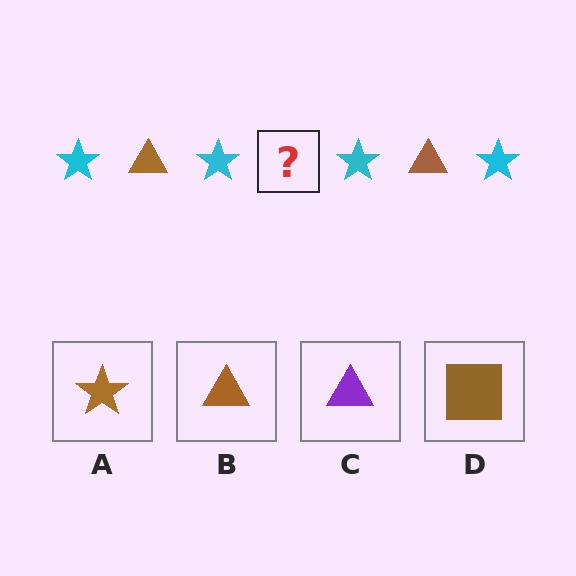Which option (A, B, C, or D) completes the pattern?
B.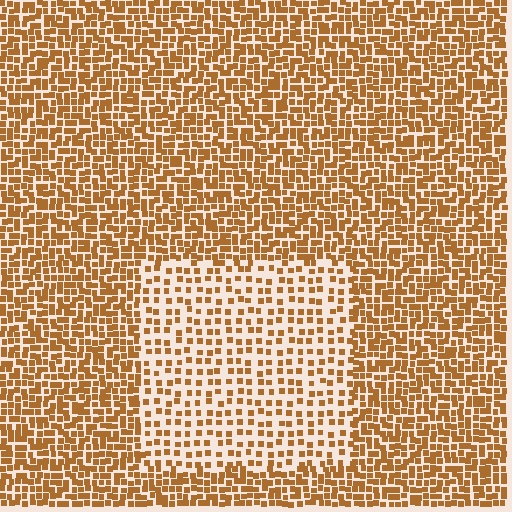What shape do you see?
I see a rectangle.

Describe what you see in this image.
The image contains small brown elements arranged at two different densities. A rectangle-shaped region is visible where the elements are less densely packed than the surrounding area.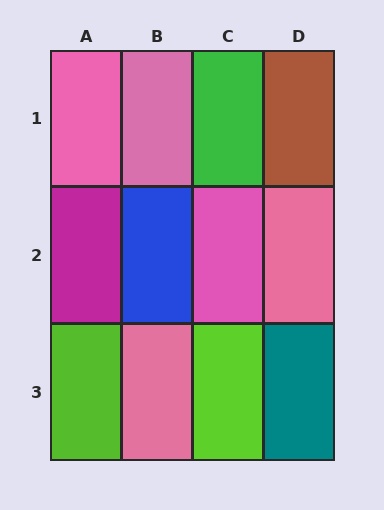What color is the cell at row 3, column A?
Lime.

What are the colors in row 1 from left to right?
Pink, pink, green, brown.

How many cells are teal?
1 cell is teal.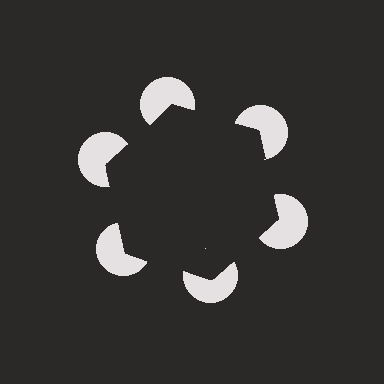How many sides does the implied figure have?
6 sides.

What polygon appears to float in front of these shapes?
An illusory hexagon — its edges are inferred from the aligned wedge cuts in the pac-man discs, not physically drawn.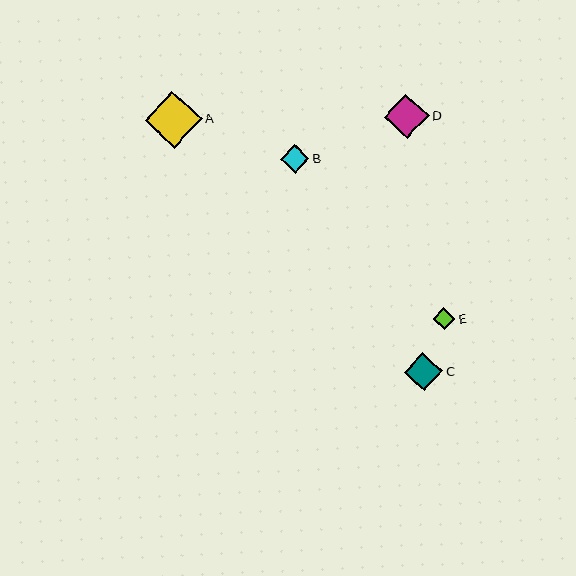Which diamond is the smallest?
Diamond E is the smallest with a size of approximately 22 pixels.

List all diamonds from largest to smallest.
From largest to smallest: A, D, C, B, E.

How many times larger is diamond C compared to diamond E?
Diamond C is approximately 1.7 times the size of diamond E.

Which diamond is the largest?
Diamond A is the largest with a size of approximately 57 pixels.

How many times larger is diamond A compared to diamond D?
Diamond A is approximately 1.3 times the size of diamond D.